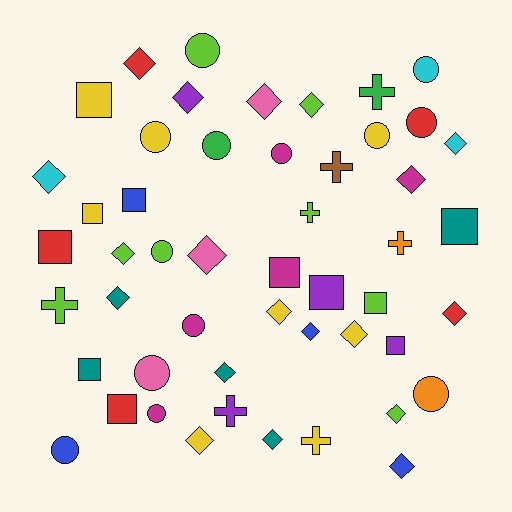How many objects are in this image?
There are 50 objects.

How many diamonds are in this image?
There are 19 diamonds.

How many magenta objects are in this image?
There are 5 magenta objects.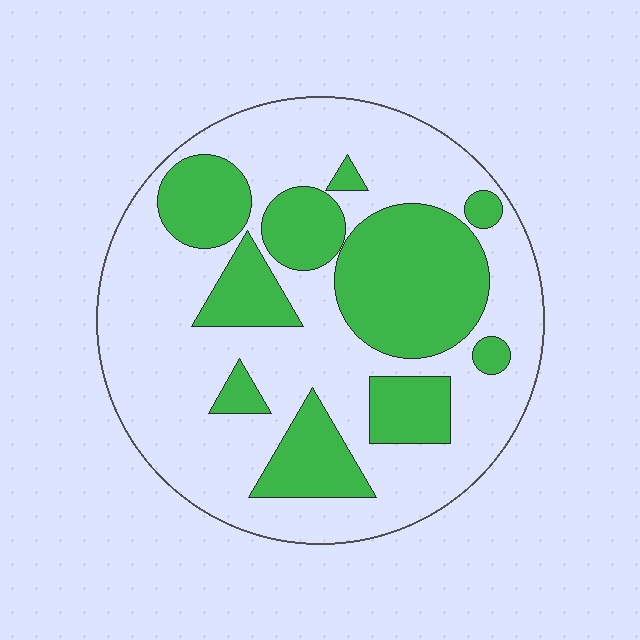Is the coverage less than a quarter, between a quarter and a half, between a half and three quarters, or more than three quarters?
Between a quarter and a half.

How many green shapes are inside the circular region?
10.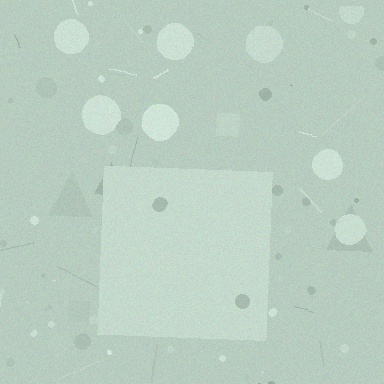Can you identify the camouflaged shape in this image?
The camouflaged shape is a square.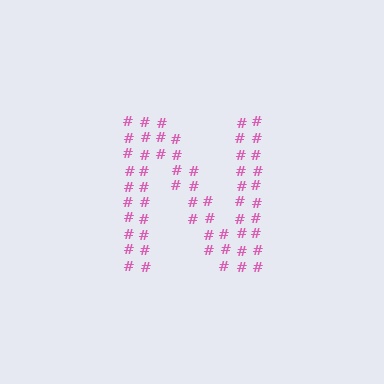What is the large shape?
The large shape is the letter N.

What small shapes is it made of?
It is made of small hash symbols.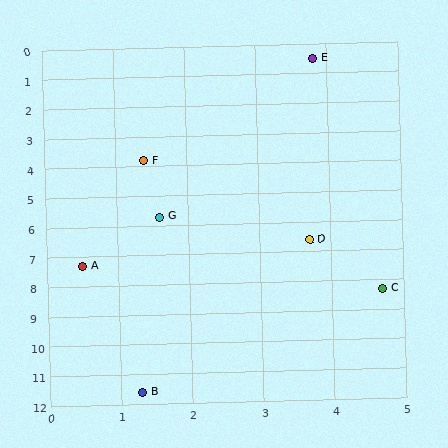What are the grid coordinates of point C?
Point C is at approximately (4.7, 8.3).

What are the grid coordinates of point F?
Point F is at approximately (1.4, 3.8).